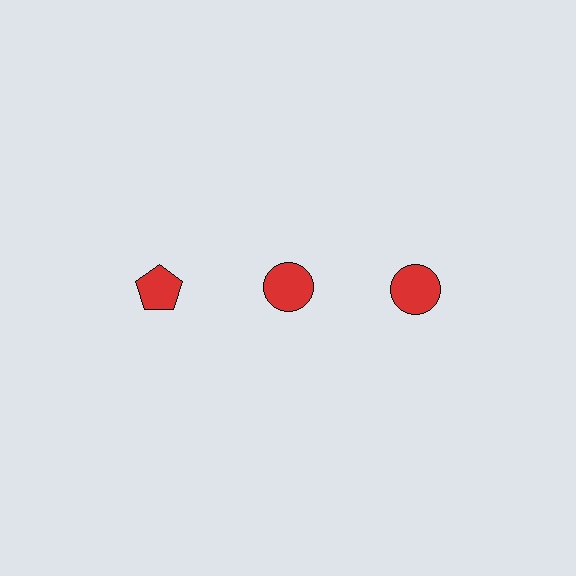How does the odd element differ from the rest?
It has a different shape: pentagon instead of circle.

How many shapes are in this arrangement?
There are 3 shapes arranged in a grid pattern.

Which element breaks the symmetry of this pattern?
The red pentagon in the top row, leftmost column breaks the symmetry. All other shapes are red circles.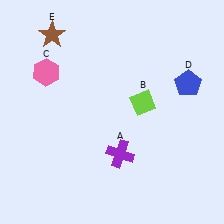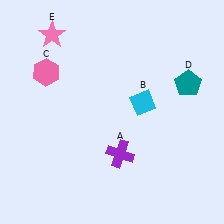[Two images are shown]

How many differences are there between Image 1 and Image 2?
There are 3 differences between the two images.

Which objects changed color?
B changed from lime to cyan. D changed from blue to teal. E changed from brown to pink.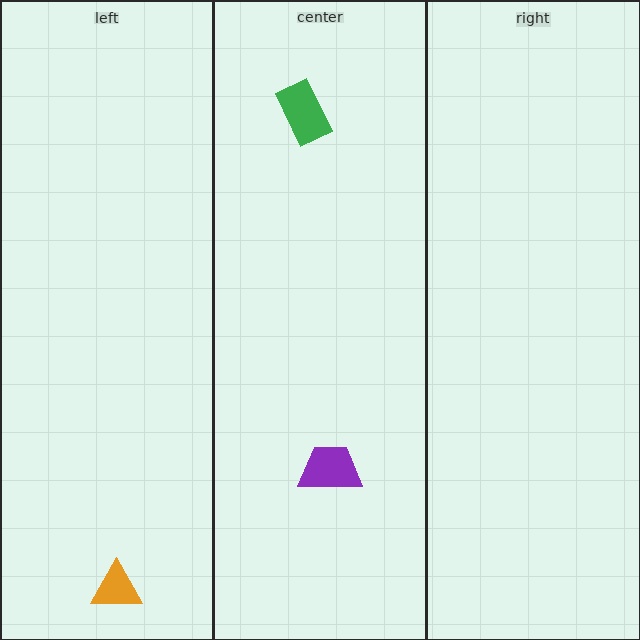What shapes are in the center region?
The purple trapezoid, the green rectangle.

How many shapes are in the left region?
1.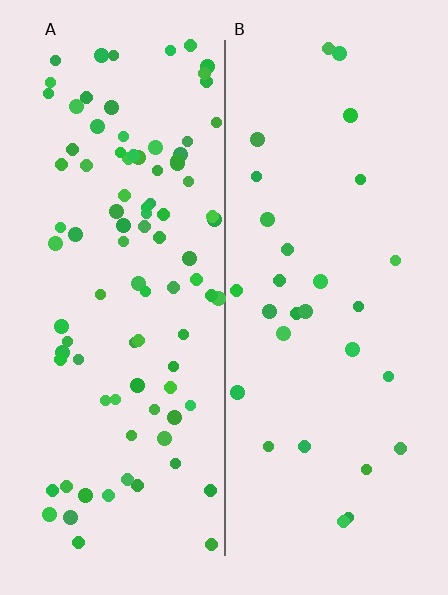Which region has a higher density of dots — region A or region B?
A (the left).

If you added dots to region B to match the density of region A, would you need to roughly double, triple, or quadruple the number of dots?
Approximately triple.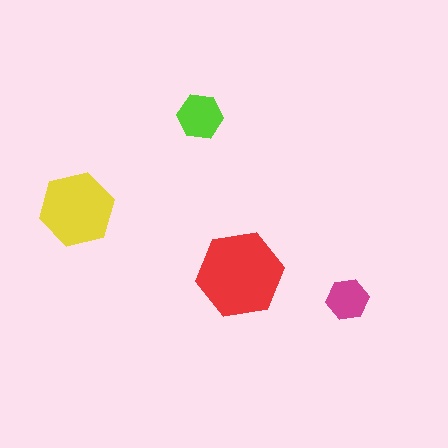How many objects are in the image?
There are 4 objects in the image.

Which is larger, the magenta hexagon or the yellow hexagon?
The yellow one.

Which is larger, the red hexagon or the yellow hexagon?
The red one.